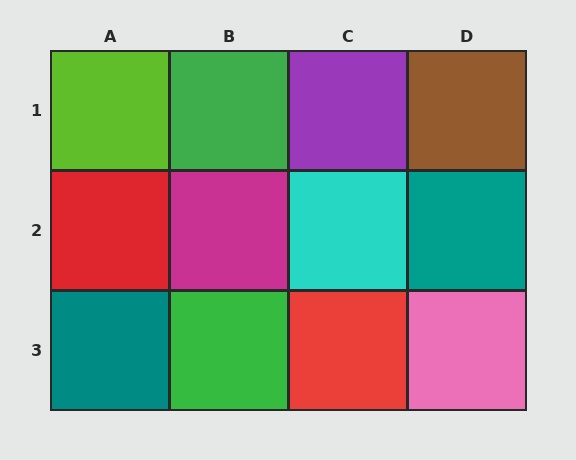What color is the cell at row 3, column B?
Green.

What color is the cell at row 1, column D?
Brown.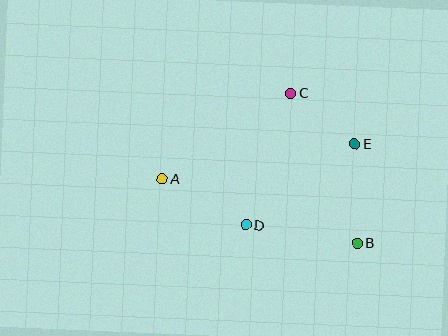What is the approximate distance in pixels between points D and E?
The distance between D and E is approximately 136 pixels.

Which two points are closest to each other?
Points C and E are closest to each other.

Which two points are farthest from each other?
Points A and B are farthest from each other.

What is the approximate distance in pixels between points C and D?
The distance between C and D is approximately 139 pixels.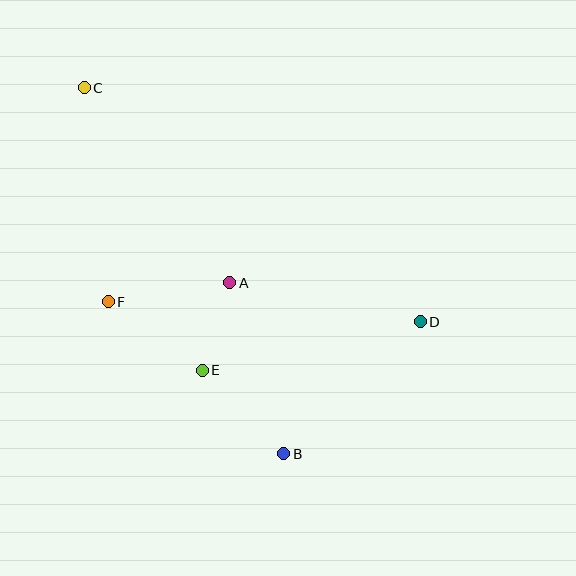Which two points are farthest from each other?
Points B and C are farthest from each other.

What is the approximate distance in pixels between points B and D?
The distance between B and D is approximately 190 pixels.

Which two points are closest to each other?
Points A and E are closest to each other.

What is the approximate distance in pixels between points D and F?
The distance between D and F is approximately 313 pixels.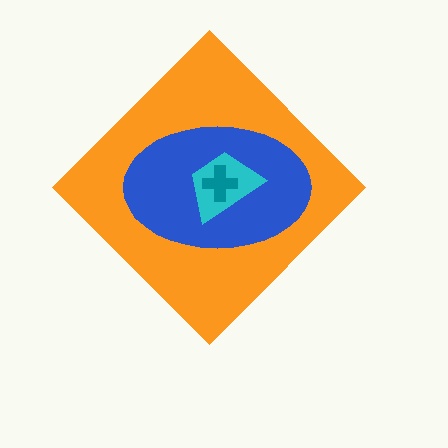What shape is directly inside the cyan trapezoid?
The teal cross.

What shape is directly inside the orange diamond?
The blue ellipse.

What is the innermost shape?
The teal cross.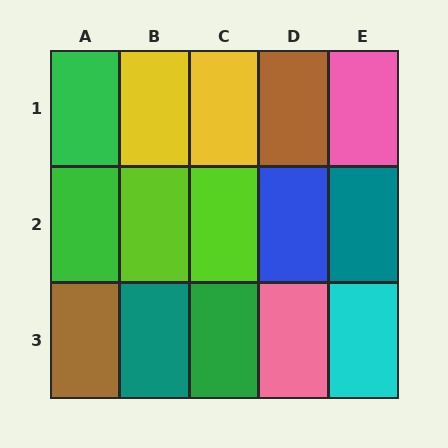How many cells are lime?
2 cells are lime.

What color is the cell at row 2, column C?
Lime.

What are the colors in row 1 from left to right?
Green, yellow, yellow, brown, pink.